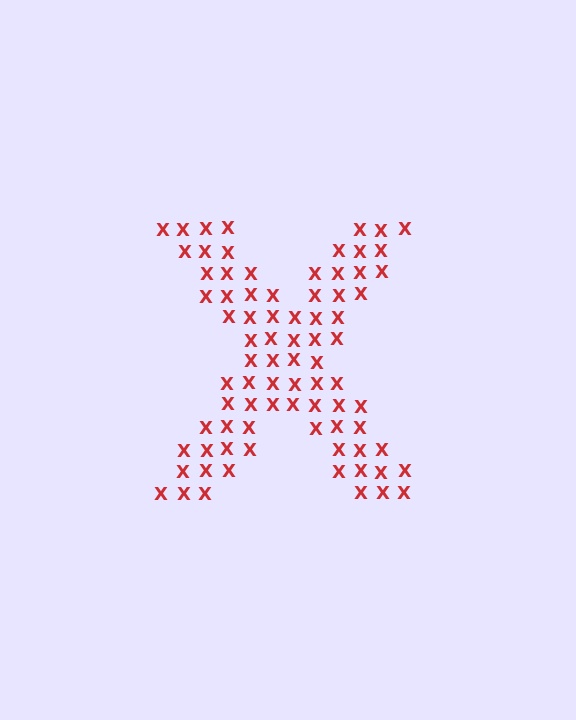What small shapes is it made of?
It is made of small letter X's.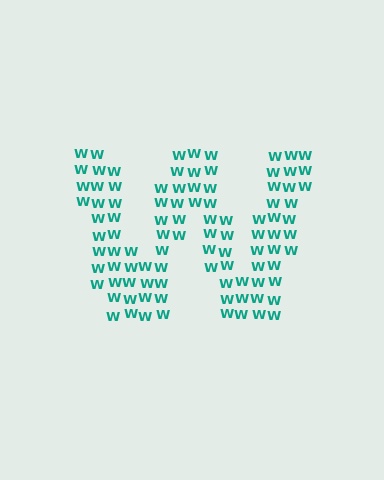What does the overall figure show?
The overall figure shows the letter W.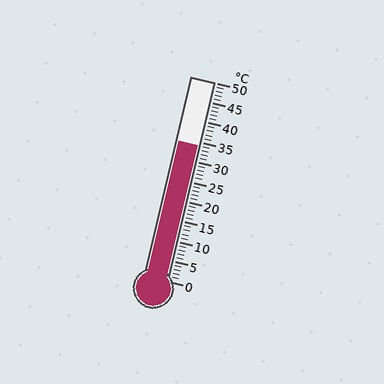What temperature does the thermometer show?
The thermometer shows approximately 34°C.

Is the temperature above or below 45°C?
The temperature is below 45°C.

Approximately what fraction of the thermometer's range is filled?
The thermometer is filled to approximately 70% of its range.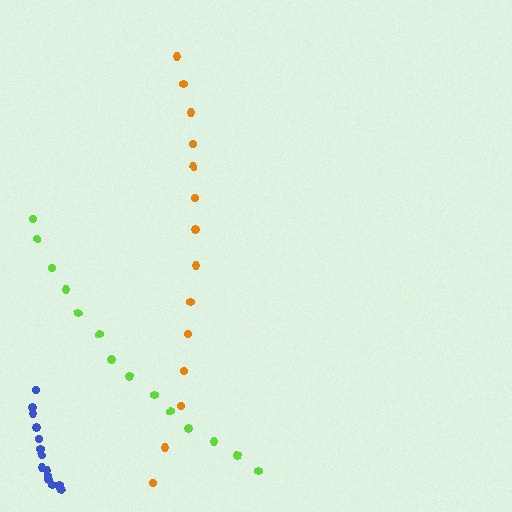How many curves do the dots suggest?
There are 3 distinct paths.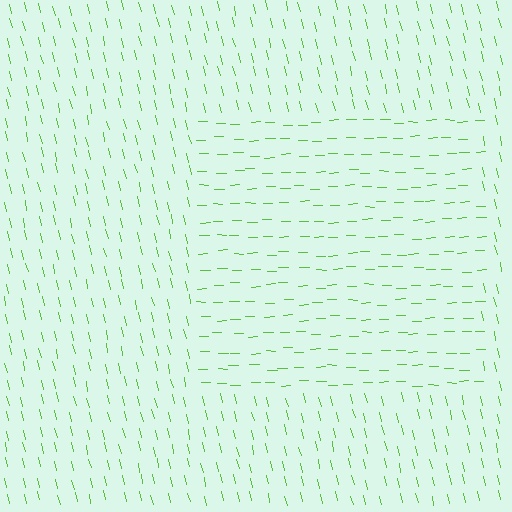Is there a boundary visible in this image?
Yes, there is a texture boundary formed by a change in line orientation.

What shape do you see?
I see a rectangle.